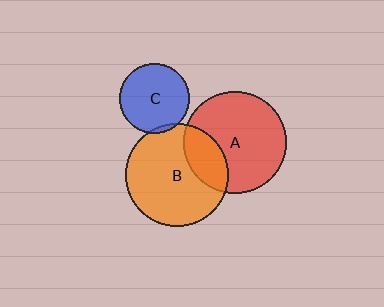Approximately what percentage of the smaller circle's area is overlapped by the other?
Approximately 5%.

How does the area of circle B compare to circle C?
Approximately 2.2 times.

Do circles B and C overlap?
Yes.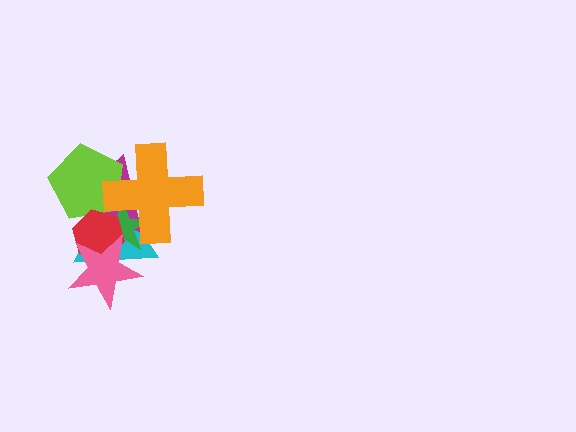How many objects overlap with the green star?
6 objects overlap with the green star.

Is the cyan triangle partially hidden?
Yes, it is partially covered by another shape.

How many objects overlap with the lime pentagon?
5 objects overlap with the lime pentagon.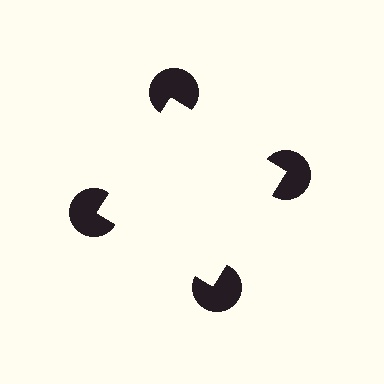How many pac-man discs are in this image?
There are 4 — one at each vertex of the illusory square.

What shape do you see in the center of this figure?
An illusory square — its edges are inferred from the aligned wedge cuts in the pac-man discs, not physically drawn.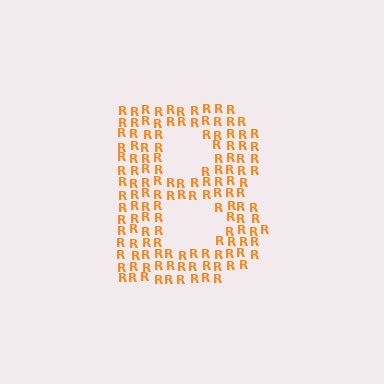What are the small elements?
The small elements are letter R's.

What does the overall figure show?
The overall figure shows the letter B.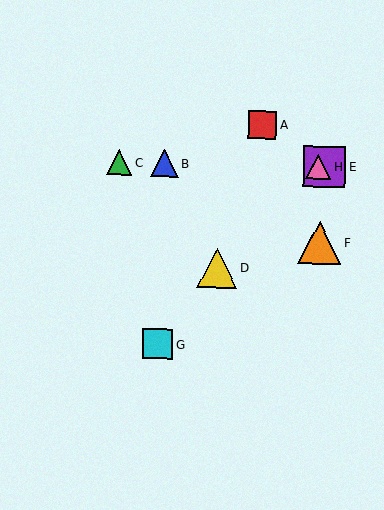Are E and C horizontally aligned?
Yes, both are at y≈167.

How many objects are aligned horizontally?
4 objects (B, C, E, H) are aligned horizontally.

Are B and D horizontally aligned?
No, B is at y≈163 and D is at y≈268.